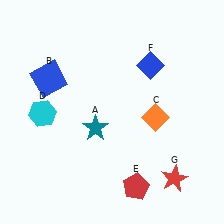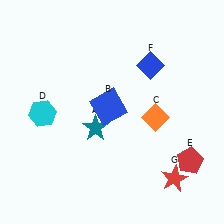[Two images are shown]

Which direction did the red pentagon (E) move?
The red pentagon (E) moved right.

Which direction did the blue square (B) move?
The blue square (B) moved right.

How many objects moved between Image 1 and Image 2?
2 objects moved between the two images.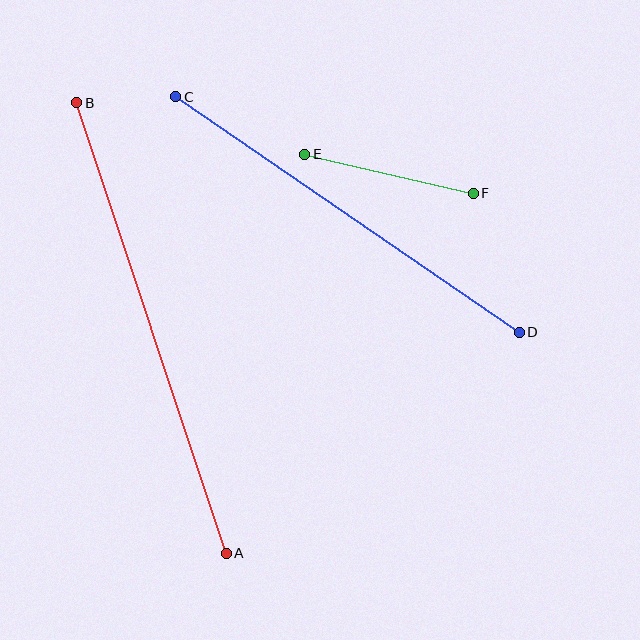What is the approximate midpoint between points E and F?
The midpoint is at approximately (389, 174) pixels.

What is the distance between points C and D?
The distance is approximately 417 pixels.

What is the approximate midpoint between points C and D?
The midpoint is at approximately (348, 215) pixels.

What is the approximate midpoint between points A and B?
The midpoint is at approximately (151, 328) pixels.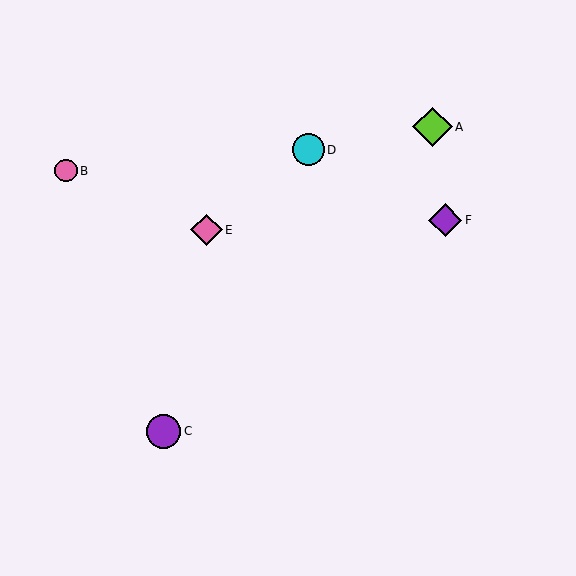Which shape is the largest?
The lime diamond (labeled A) is the largest.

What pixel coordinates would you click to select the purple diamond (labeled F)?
Click at (445, 220) to select the purple diamond F.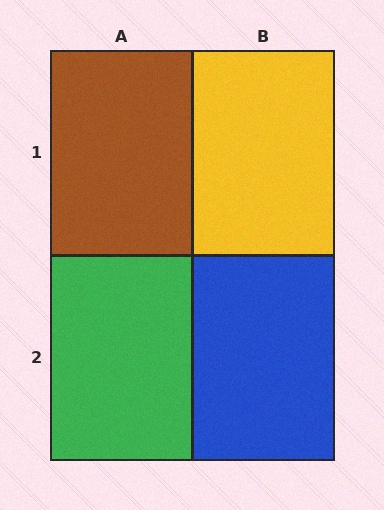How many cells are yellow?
1 cell is yellow.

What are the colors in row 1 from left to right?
Brown, yellow.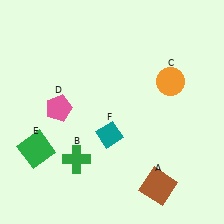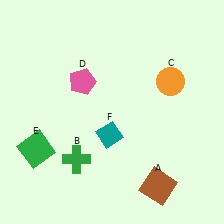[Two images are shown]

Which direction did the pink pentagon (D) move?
The pink pentagon (D) moved up.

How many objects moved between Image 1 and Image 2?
1 object moved between the two images.